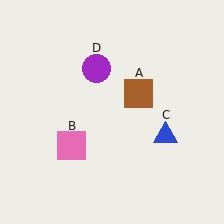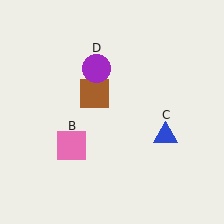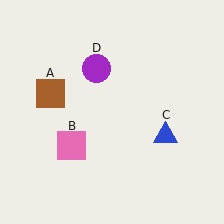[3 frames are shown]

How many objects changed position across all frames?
1 object changed position: brown square (object A).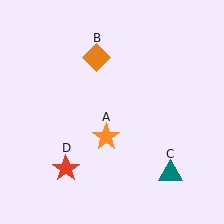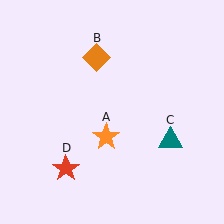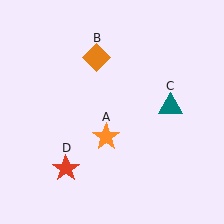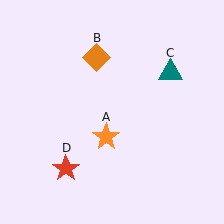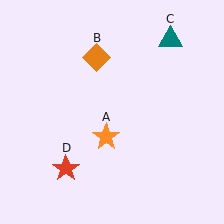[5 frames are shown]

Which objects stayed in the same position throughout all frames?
Orange star (object A) and orange diamond (object B) and red star (object D) remained stationary.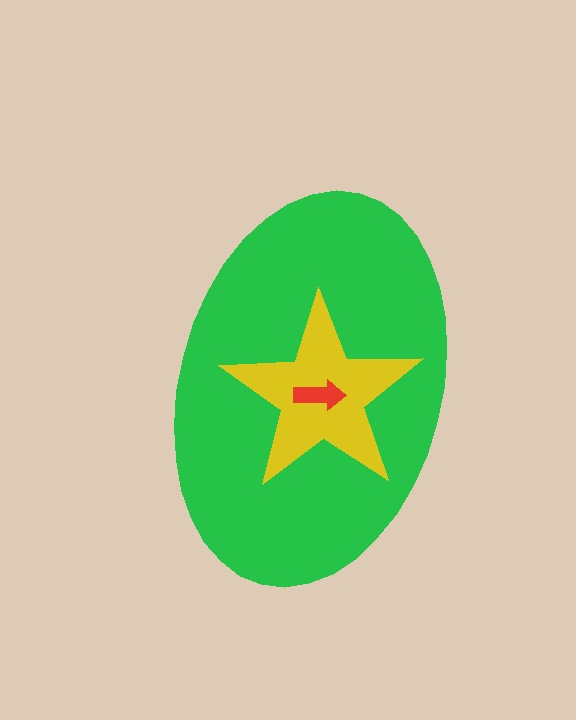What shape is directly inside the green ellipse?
The yellow star.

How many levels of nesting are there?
3.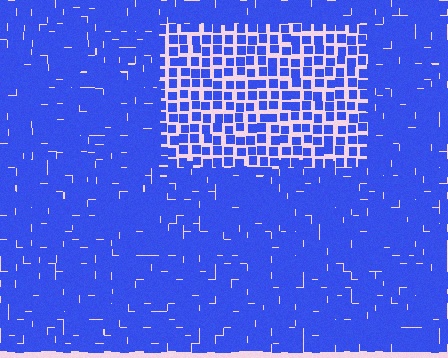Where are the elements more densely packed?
The elements are more densely packed outside the rectangle boundary.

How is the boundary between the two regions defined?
The boundary is defined by a change in element density (approximately 2.0x ratio). All elements are the same color, size, and shape.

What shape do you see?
I see a rectangle.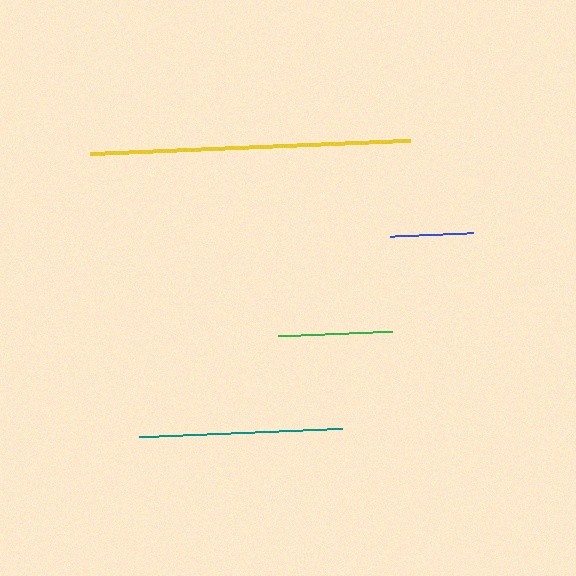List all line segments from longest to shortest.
From longest to shortest: yellow, teal, green, blue.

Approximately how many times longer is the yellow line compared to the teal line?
The yellow line is approximately 1.6 times the length of the teal line.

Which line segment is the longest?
The yellow line is the longest at approximately 320 pixels.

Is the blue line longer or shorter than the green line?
The green line is longer than the blue line.